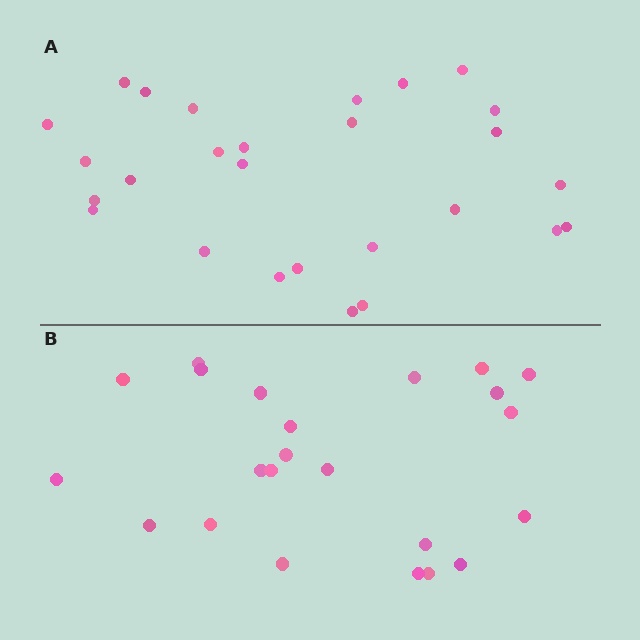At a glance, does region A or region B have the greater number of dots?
Region A (the top region) has more dots.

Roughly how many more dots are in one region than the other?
Region A has about 4 more dots than region B.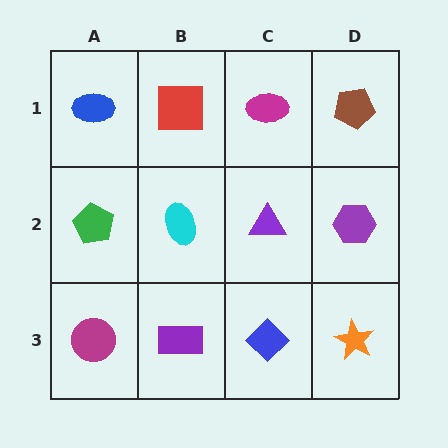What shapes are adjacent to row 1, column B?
A cyan ellipse (row 2, column B), a blue ellipse (row 1, column A), a magenta ellipse (row 1, column C).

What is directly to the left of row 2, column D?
A purple triangle.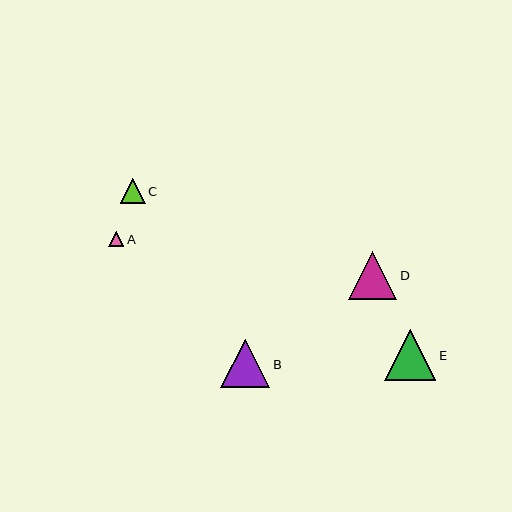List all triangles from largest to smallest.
From largest to smallest: E, B, D, C, A.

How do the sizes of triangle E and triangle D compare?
Triangle E and triangle D are approximately the same size.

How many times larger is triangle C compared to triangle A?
Triangle C is approximately 1.6 times the size of triangle A.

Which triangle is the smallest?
Triangle A is the smallest with a size of approximately 16 pixels.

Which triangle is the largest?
Triangle E is the largest with a size of approximately 51 pixels.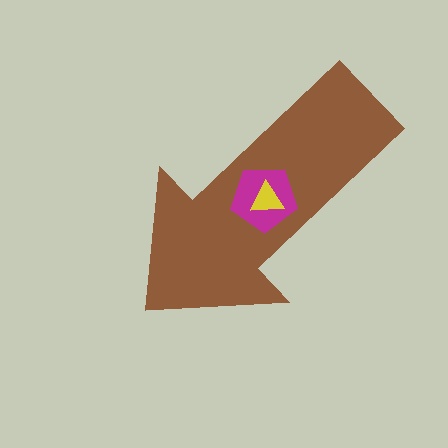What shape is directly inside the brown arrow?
The magenta pentagon.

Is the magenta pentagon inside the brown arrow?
Yes.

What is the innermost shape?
The yellow triangle.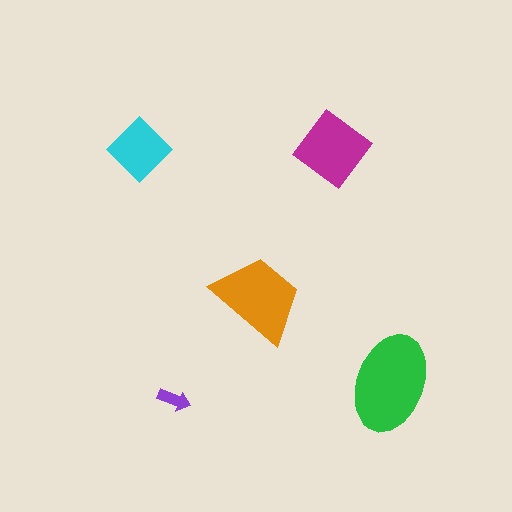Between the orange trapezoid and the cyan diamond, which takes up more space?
The orange trapezoid.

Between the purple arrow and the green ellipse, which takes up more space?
The green ellipse.